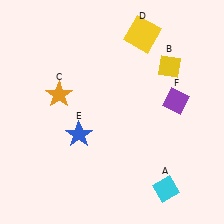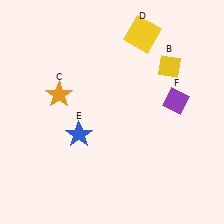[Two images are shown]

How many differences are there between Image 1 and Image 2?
There is 1 difference between the two images.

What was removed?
The cyan diamond (A) was removed in Image 2.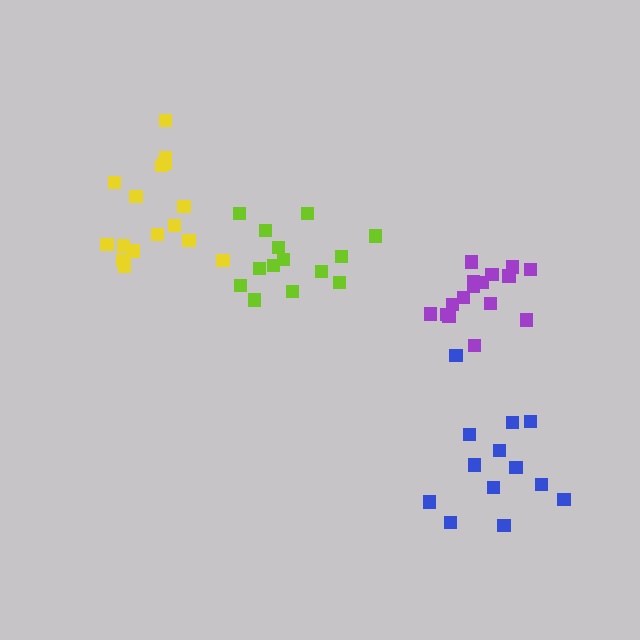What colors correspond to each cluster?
The clusters are colored: purple, lime, yellow, blue.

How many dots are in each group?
Group 1: 16 dots, Group 2: 14 dots, Group 3: 16 dots, Group 4: 13 dots (59 total).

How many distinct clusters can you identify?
There are 4 distinct clusters.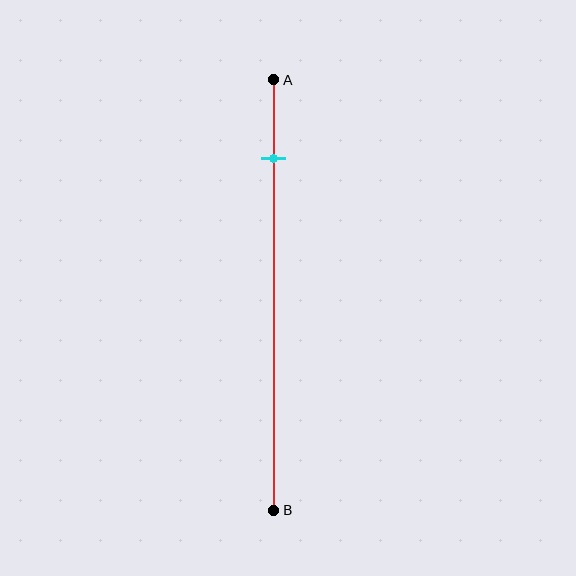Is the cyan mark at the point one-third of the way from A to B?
No, the mark is at about 20% from A, not at the 33% one-third point.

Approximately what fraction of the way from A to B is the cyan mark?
The cyan mark is approximately 20% of the way from A to B.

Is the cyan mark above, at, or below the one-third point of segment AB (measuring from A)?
The cyan mark is above the one-third point of segment AB.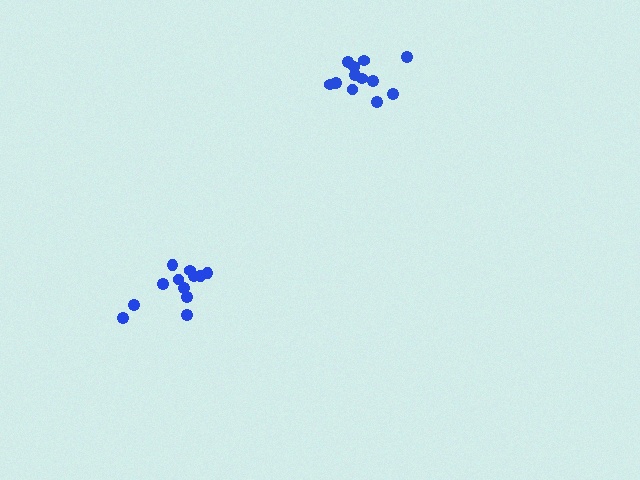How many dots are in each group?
Group 1: 12 dots, Group 2: 12 dots (24 total).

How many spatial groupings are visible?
There are 2 spatial groupings.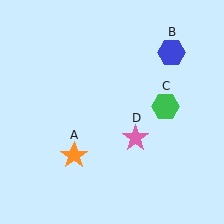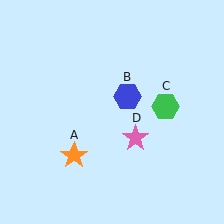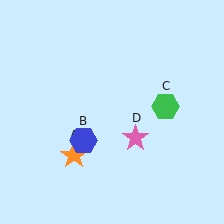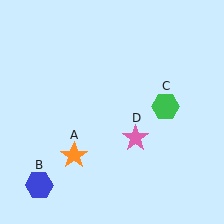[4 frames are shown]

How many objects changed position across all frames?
1 object changed position: blue hexagon (object B).